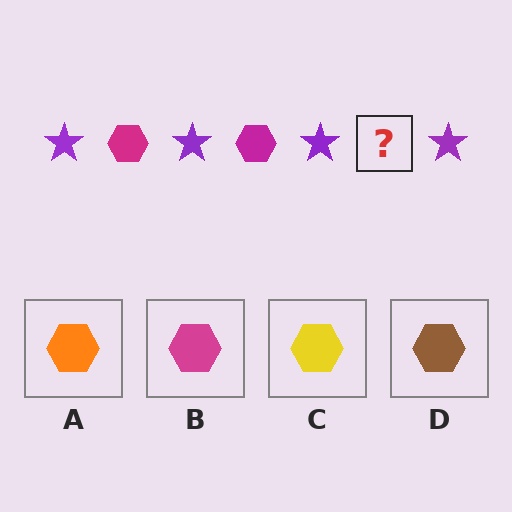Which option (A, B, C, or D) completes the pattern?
B.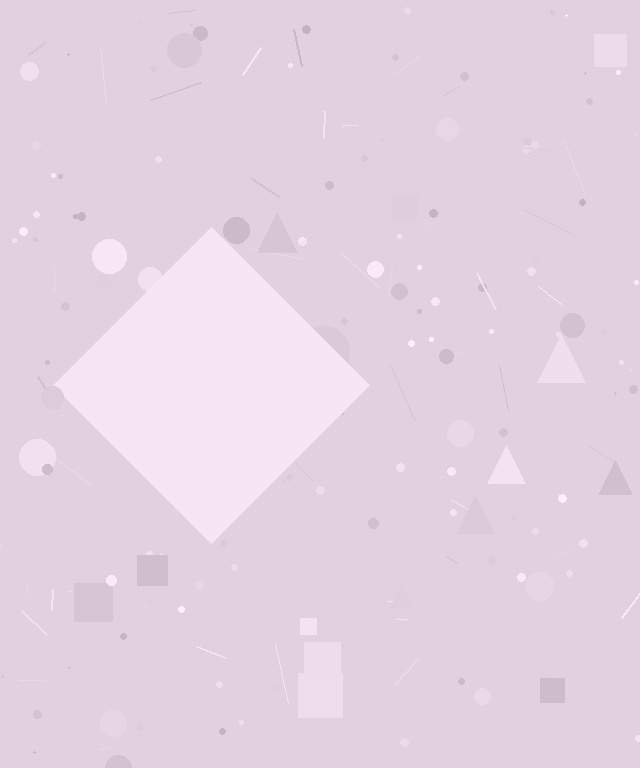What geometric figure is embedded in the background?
A diamond is embedded in the background.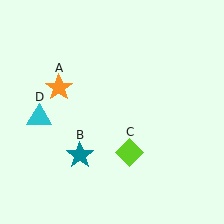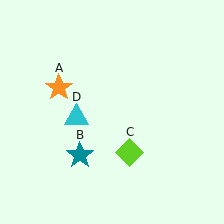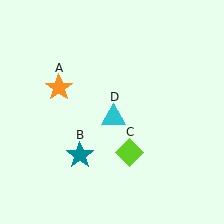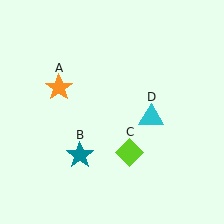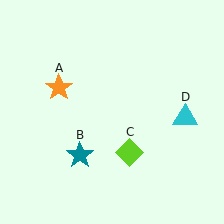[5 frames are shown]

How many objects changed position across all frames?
1 object changed position: cyan triangle (object D).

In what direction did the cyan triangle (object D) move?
The cyan triangle (object D) moved right.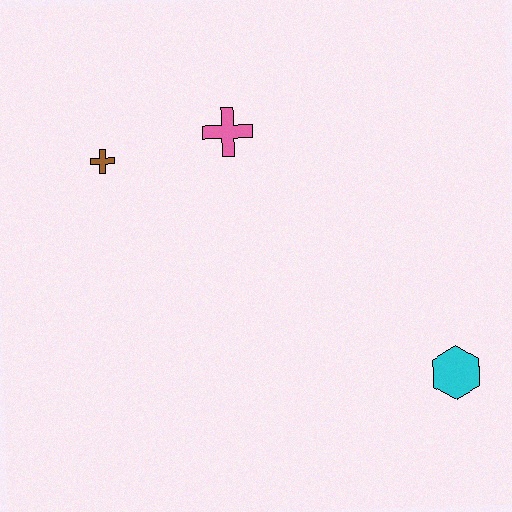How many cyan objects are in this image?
There is 1 cyan object.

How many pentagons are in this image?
There are no pentagons.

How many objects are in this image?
There are 3 objects.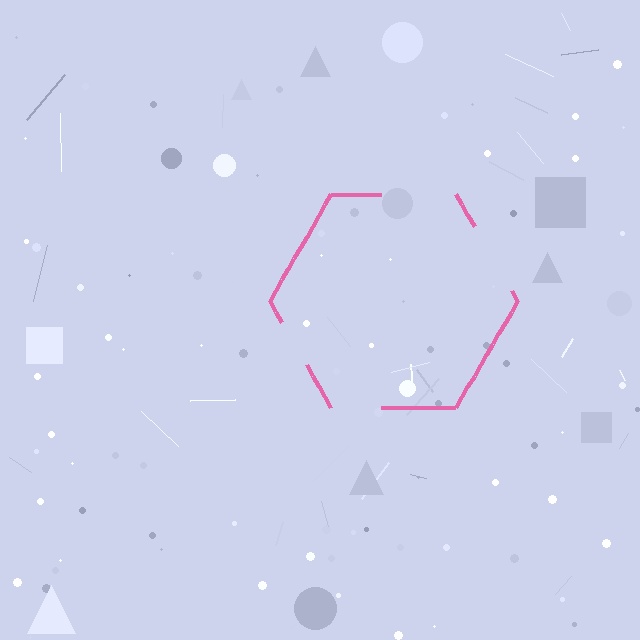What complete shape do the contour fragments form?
The contour fragments form a hexagon.